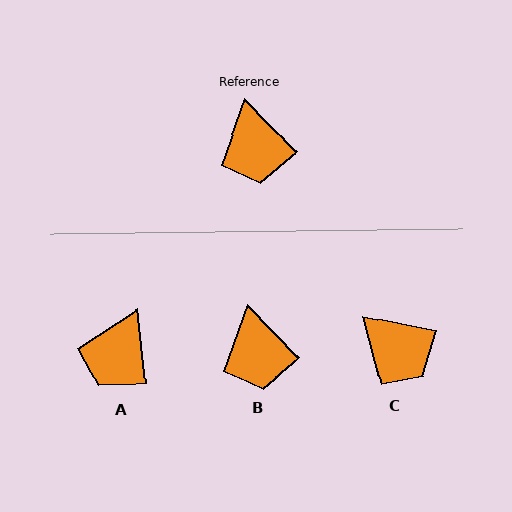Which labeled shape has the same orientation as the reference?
B.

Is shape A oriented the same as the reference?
No, it is off by about 38 degrees.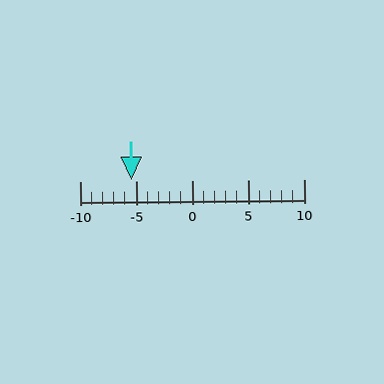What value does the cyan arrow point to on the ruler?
The cyan arrow points to approximately -5.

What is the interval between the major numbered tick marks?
The major tick marks are spaced 5 units apart.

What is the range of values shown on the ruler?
The ruler shows values from -10 to 10.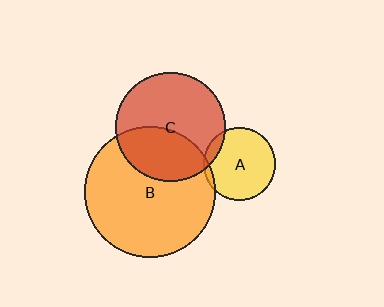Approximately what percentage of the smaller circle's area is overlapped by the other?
Approximately 10%.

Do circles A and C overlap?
Yes.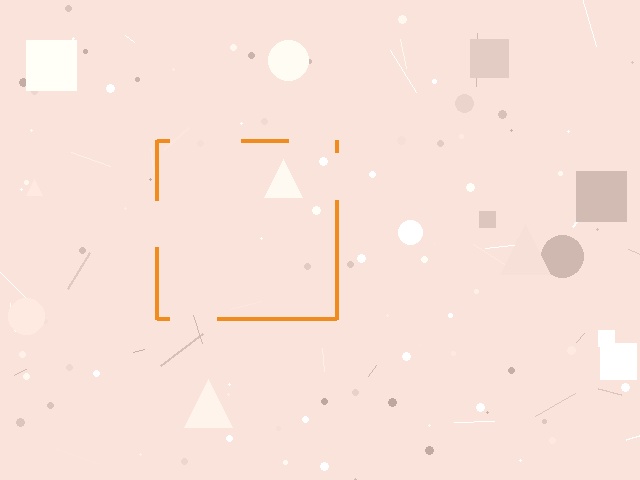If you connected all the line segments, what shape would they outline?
They would outline a square.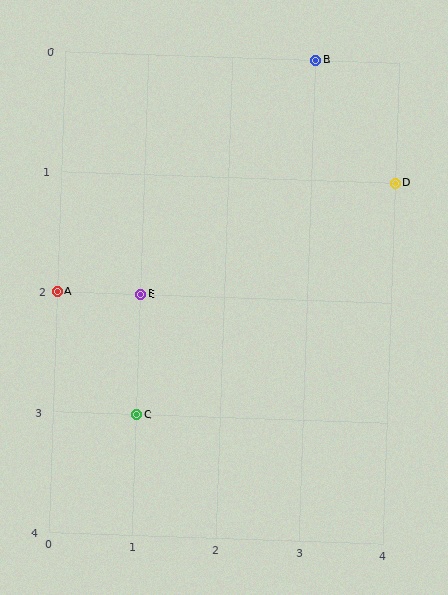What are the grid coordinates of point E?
Point E is at grid coordinates (1, 2).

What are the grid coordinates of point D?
Point D is at grid coordinates (4, 1).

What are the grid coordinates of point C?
Point C is at grid coordinates (1, 3).